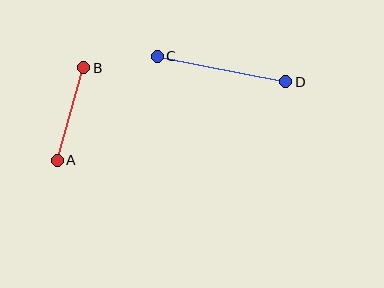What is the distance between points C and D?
The distance is approximately 131 pixels.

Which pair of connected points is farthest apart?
Points C and D are farthest apart.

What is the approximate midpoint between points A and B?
The midpoint is at approximately (70, 114) pixels.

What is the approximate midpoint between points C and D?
The midpoint is at approximately (221, 69) pixels.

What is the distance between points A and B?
The distance is approximately 96 pixels.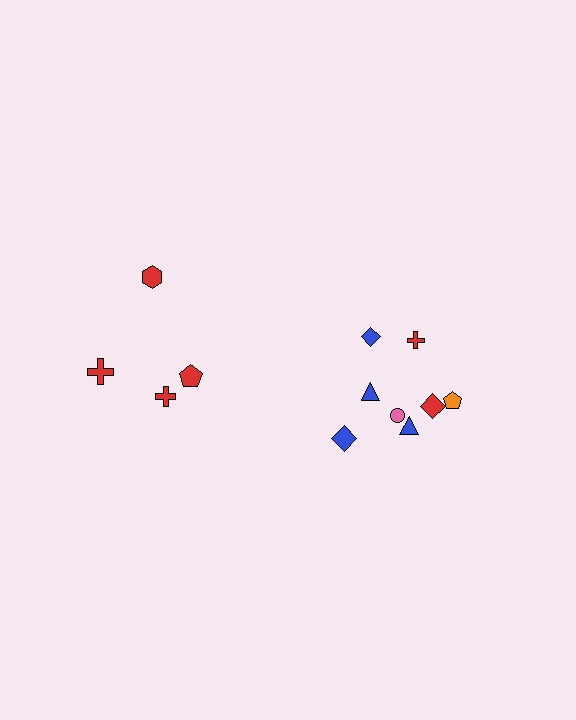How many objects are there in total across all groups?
There are 12 objects.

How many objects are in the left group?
There are 4 objects.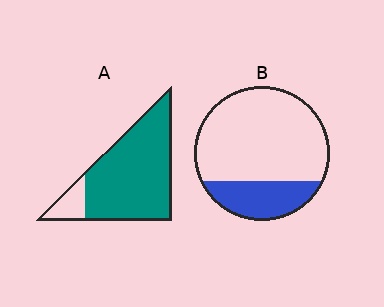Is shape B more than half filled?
No.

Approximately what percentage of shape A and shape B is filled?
A is approximately 85% and B is approximately 25%.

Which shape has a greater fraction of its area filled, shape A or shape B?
Shape A.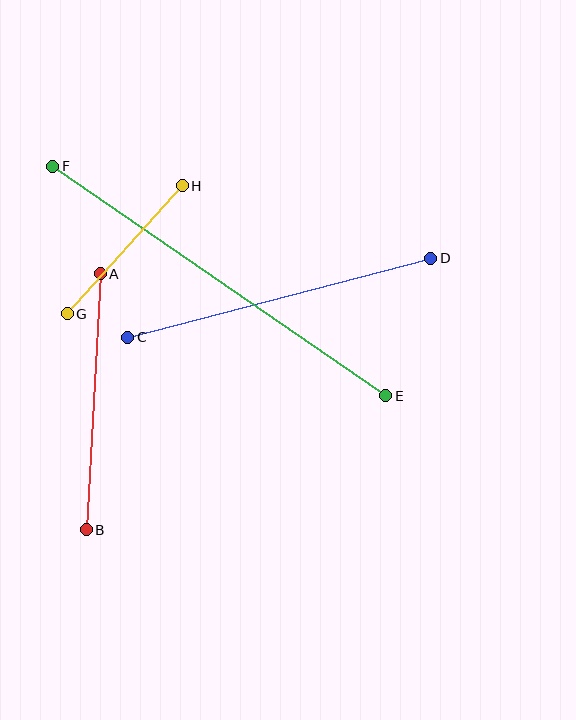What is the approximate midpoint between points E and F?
The midpoint is at approximately (219, 281) pixels.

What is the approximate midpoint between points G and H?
The midpoint is at approximately (125, 250) pixels.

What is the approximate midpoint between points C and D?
The midpoint is at approximately (279, 298) pixels.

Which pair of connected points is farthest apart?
Points E and F are farthest apart.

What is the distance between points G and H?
The distance is approximately 172 pixels.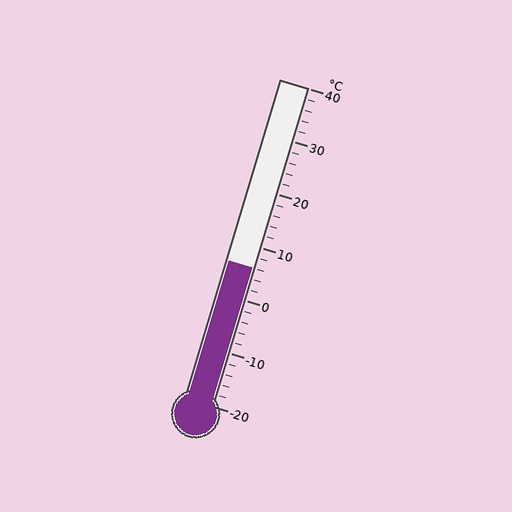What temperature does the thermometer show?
The thermometer shows approximately 6°C.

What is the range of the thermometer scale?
The thermometer scale ranges from -20°C to 40°C.